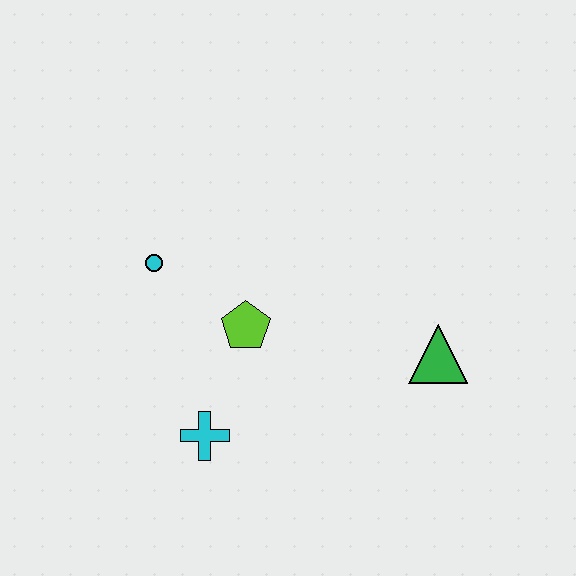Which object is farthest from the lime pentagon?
The green triangle is farthest from the lime pentagon.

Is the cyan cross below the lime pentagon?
Yes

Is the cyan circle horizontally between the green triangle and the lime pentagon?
No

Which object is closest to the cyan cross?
The lime pentagon is closest to the cyan cross.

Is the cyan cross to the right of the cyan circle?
Yes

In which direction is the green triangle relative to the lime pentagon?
The green triangle is to the right of the lime pentagon.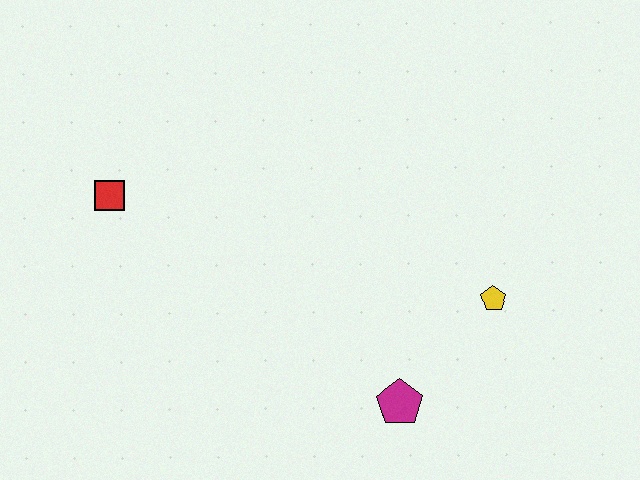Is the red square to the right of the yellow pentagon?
No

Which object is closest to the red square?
The magenta pentagon is closest to the red square.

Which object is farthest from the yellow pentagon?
The red square is farthest from the yellow pentagon.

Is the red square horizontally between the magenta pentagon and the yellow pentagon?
No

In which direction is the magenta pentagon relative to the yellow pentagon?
The magenta pentagon is below the yellow pentagon.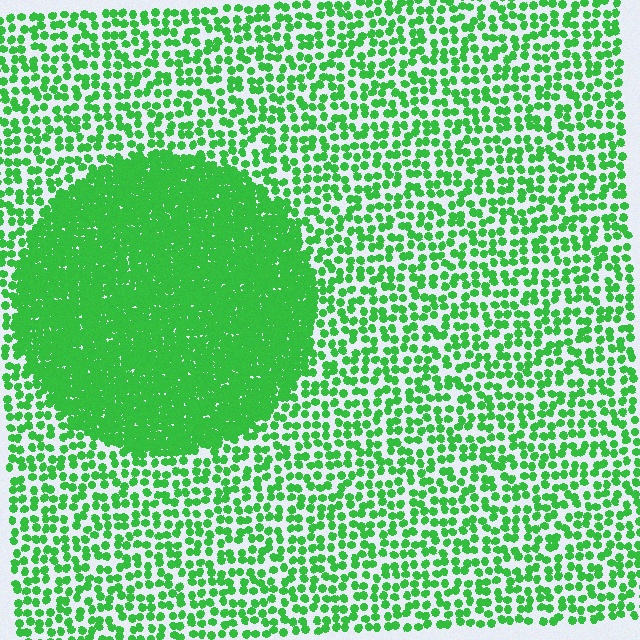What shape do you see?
I see a circle.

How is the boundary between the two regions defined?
The boundary is defined by a change in element density (approximately 2.7x ratio). All elements are the same color, size, and shape.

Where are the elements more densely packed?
The elements are more densely packed inside the circle boundary.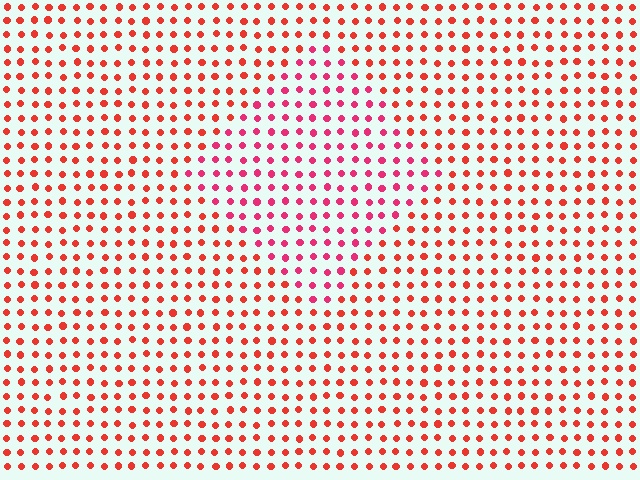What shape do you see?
I see a diamond.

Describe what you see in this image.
The image is filled with small red elements in a uniform arrangement. A diamond-shaped region is visible where the elements are tinted to a slightly different hue, forming a subtle color boundary.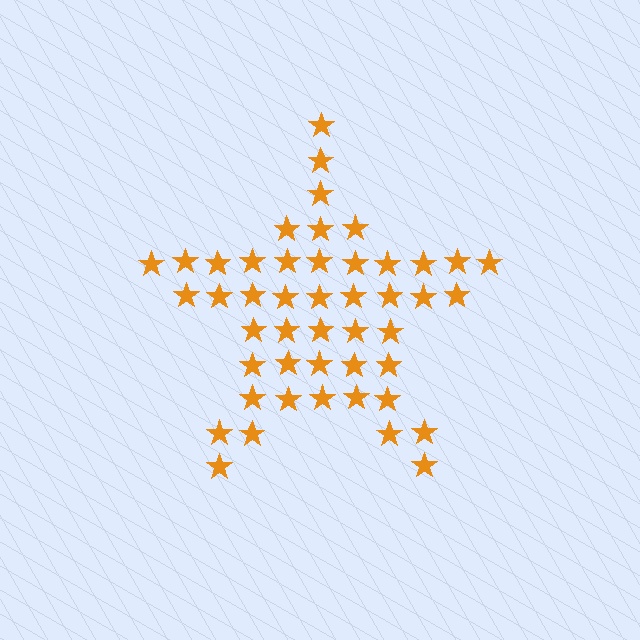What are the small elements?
The small elements are stars.